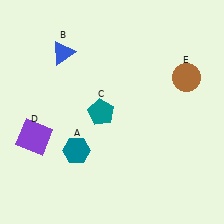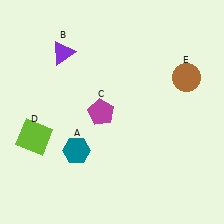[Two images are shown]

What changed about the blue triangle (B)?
In Image 1, B is blue. In Image 2, it changed to purple.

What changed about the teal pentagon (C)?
In Image 1, C is teal. In Image 2, it changed to magenta.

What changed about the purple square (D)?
In Image 1, D is purple. In Image 2, it changed to lime.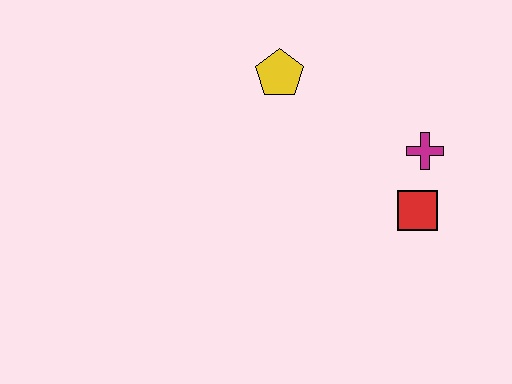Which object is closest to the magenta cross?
The red square is closest to the magenta cross.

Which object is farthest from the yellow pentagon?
The red square is farthest from the yellow pentagon.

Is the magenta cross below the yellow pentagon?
Yes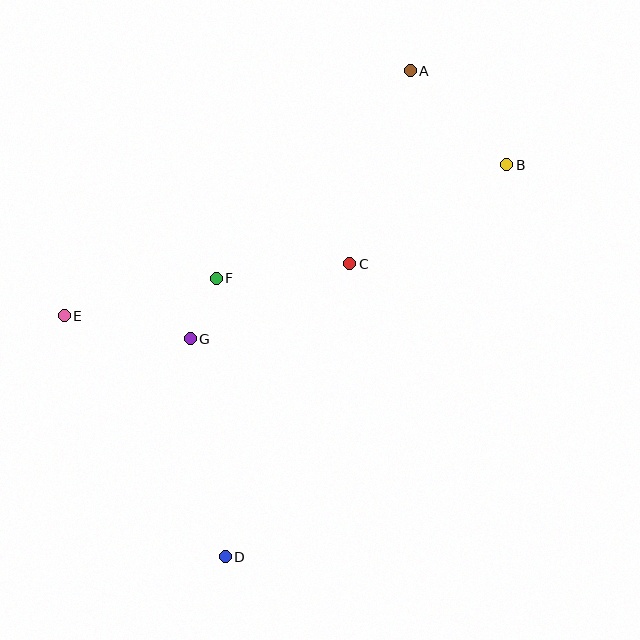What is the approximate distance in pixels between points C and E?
The distance between C and E is approximately 290 pixels.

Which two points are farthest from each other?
Points A and D are farthest from each other.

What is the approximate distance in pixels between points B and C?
The distance between B and C is approximately 185 pixels.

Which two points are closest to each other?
Points F and G are closest to each other.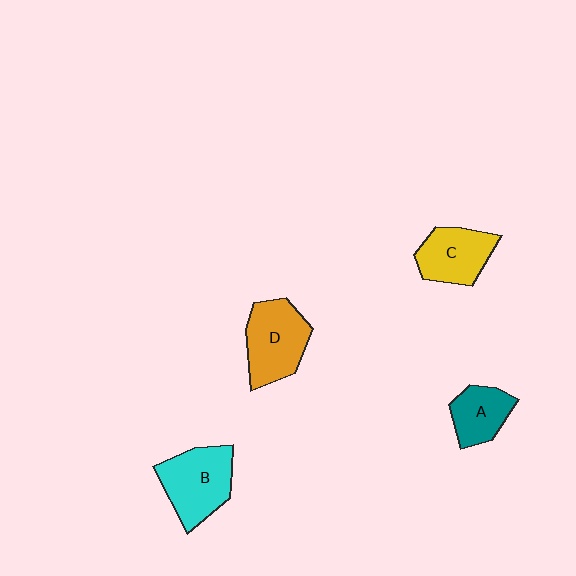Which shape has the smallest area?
Shape A (teal).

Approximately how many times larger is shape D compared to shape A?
Approximately 1.5 times.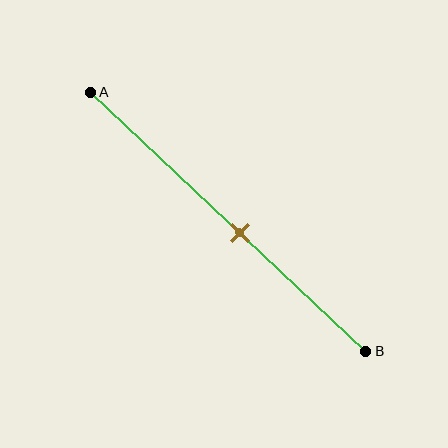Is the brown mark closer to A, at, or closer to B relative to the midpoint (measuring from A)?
The brown mark is closer to point B than the midpoint of segment AB.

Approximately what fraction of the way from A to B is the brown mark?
The brown mark is approximately 55% of the way from A to B.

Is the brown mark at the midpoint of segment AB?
No, the mark is at about 55% from A, not at the 50% midpoint.